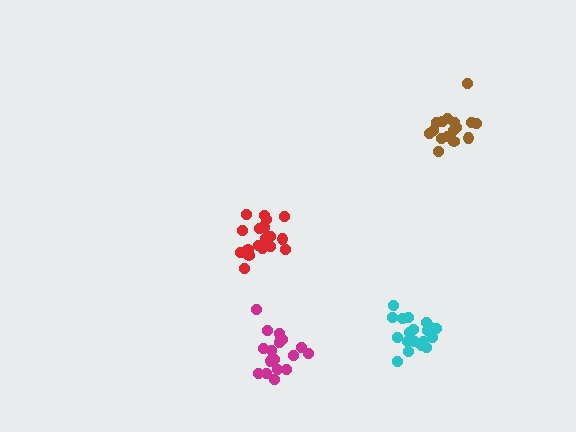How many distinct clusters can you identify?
There are 4 distinct clusters.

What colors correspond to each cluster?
The clusters are colored: red, brown, magenta, cyan.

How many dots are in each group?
Group 1: 19 dots, Group 2: 16 dots, Group 3: 18 dots, Group 4: 20 dots (73 total).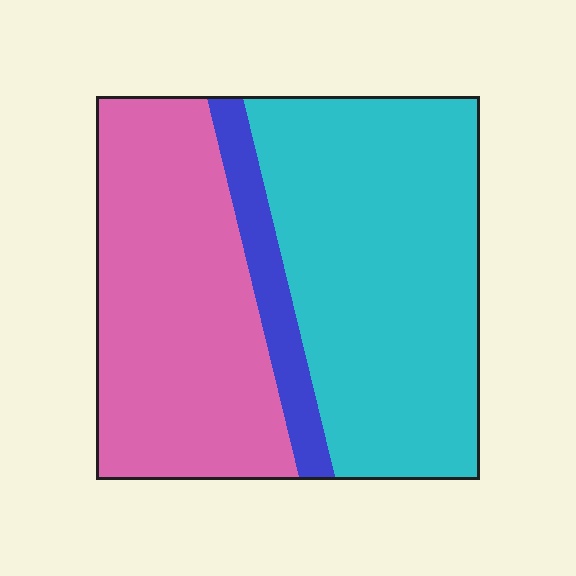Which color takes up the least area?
Blue, at roughly 10%.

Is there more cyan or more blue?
Cyan.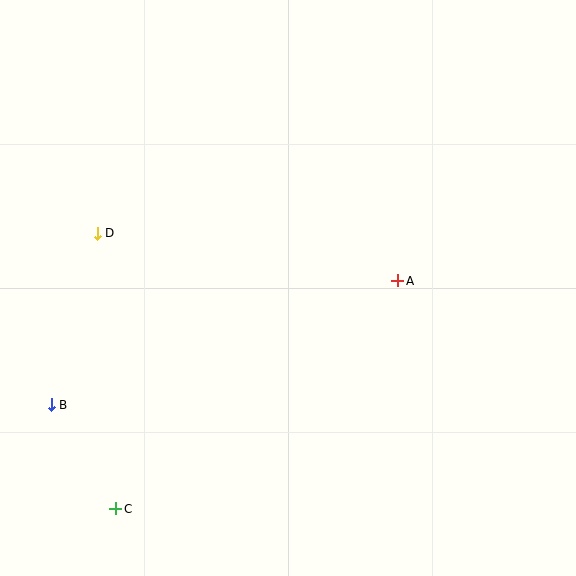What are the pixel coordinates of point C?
Point C is at (116, 509).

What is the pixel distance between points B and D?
The distance between B and D is 178 pixels.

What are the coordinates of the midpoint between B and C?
The midpoint between B and C is at (84, 457).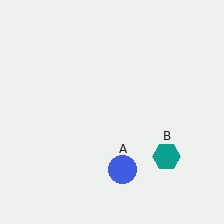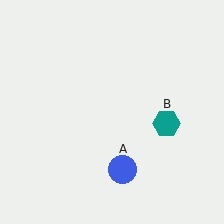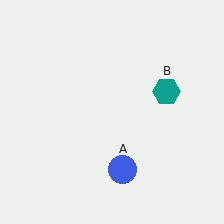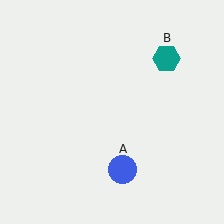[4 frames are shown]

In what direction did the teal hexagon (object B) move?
The teal hexagon (object B) moved up.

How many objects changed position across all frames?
1 object changed position: teal hexagon (object B).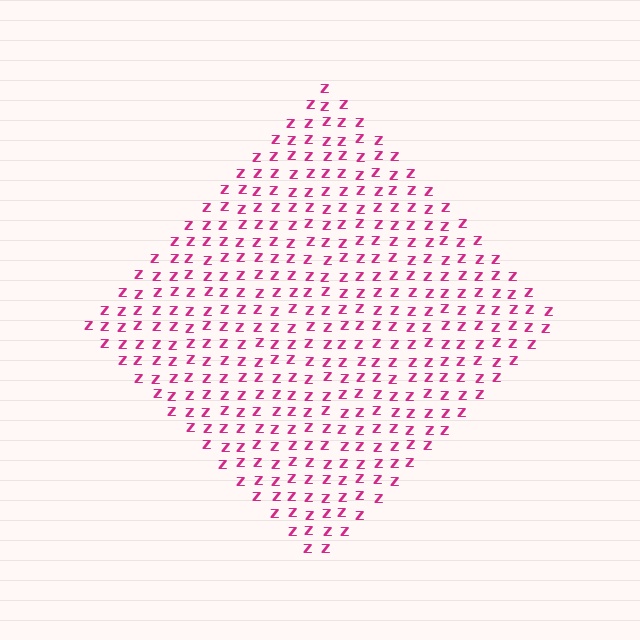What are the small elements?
The small elements are letter Z's.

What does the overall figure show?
The overall figure shows a diamond.